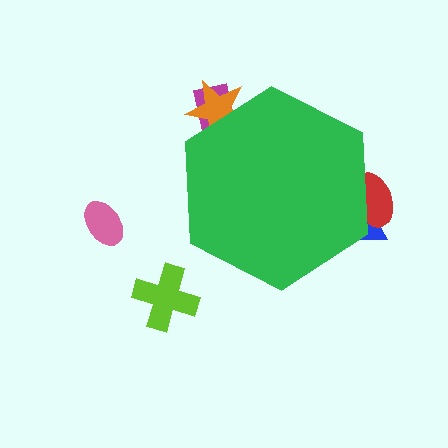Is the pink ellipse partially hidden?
No, the pink ellipse is fully visible.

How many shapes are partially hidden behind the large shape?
4 shapes are partially hidden.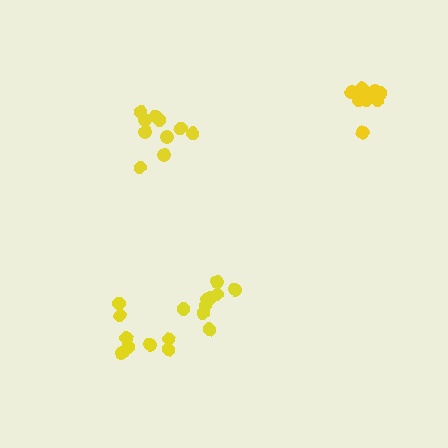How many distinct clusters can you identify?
There are 4 distinct clusters.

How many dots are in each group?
Group 1: 9 dots, Group 2: 8 dots, Group 3: 10 dots, Group 4: 10 dots (37 total).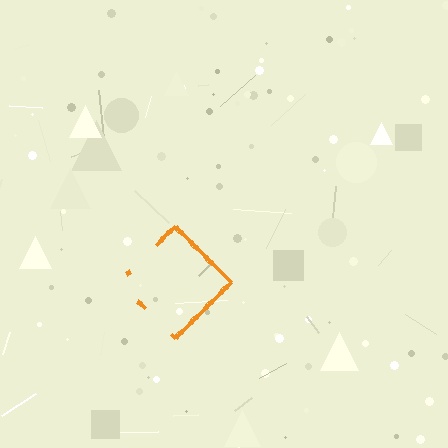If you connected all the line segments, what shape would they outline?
They would outline a diamond.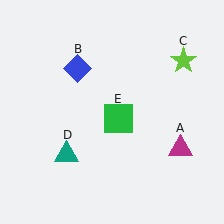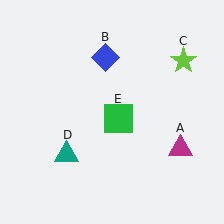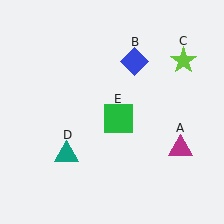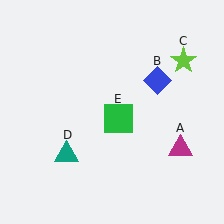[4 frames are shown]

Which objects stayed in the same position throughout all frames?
Magenta triangle (object A) and lime star (object C) and teal triangle (object D) and green square (object E) remained stationary.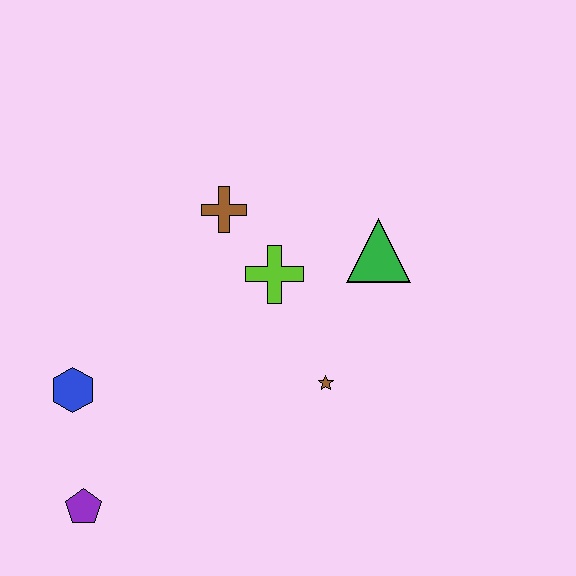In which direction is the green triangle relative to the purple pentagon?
The green triangle is to the right of the purple pentagon.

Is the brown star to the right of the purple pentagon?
Yes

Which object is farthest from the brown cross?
The purple pentagon is farthest from the brown cross.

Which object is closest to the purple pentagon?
The blue hexagon is closest to the purple pentagon.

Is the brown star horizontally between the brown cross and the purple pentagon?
No